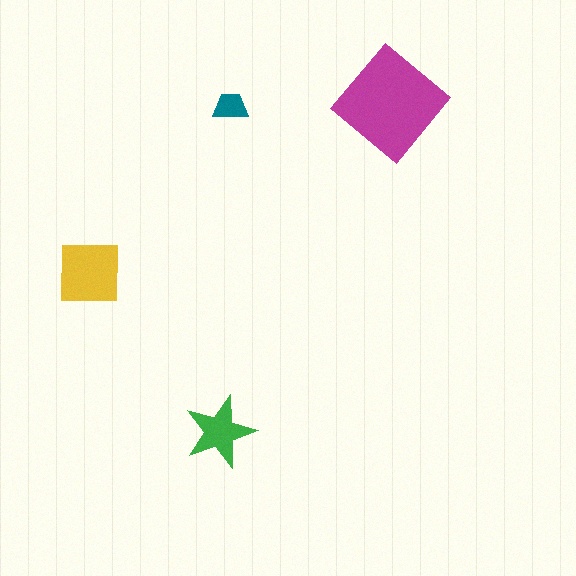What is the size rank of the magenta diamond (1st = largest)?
1st.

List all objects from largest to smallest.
The magenta diamond, the yellow square, the green star, the teal trapezoid.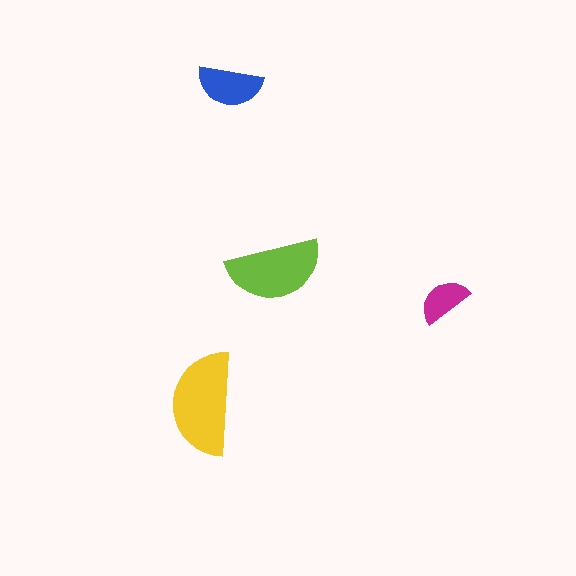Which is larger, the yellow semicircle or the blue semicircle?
The yellow one.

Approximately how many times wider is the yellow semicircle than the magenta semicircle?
About 2 times wider.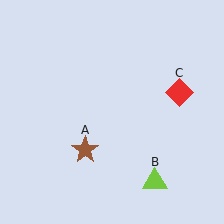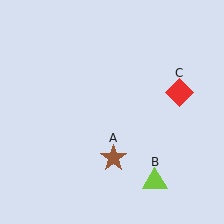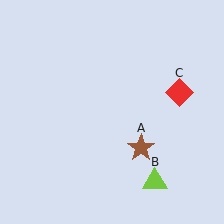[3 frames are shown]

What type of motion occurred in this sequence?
The brown star (object A) rotated counterclockwise around the center of the scene.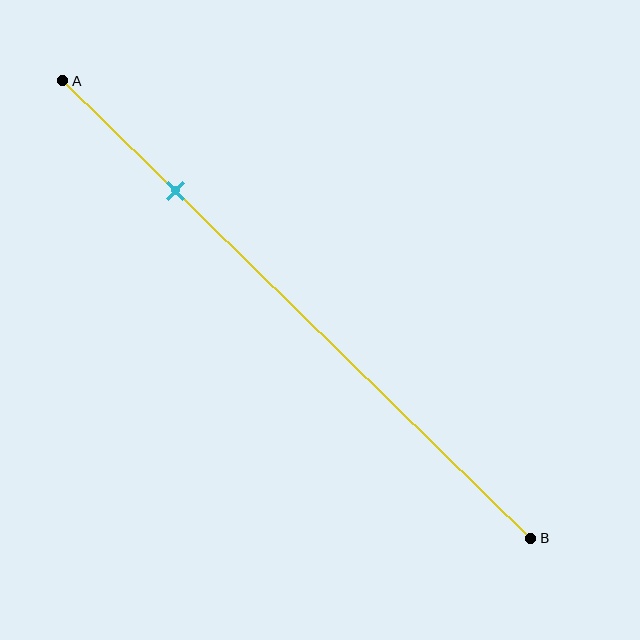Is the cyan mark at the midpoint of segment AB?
No, the mark is at about 25% from A, not at the 50% midpoint.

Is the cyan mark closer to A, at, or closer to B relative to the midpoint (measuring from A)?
The cyan mark is closer to point A than the midpoint of segment AB.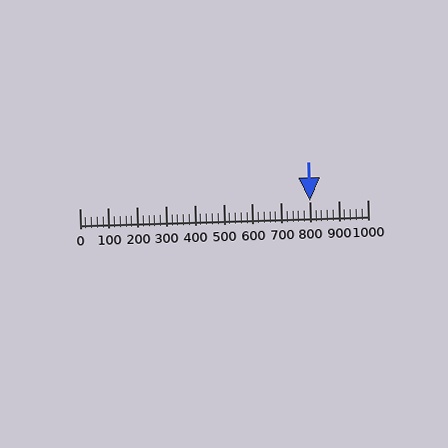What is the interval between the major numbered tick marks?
The major tick marks are spaced 100 units apart.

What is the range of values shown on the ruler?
The ruler shows values from 0 to 1000.